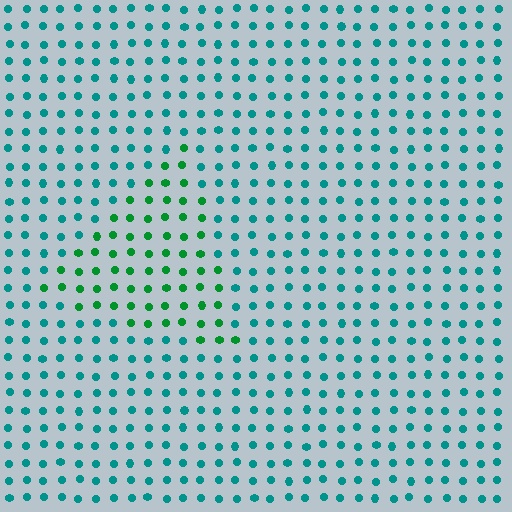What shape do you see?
I see a triangle.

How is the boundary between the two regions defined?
The boundary is defined purely by a slight shift in hue (about 40 degrees). Spacing, size, and orientation are identical on both sides.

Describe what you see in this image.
The image is filled with small teal elements in a uniform arrangement. A triangle-shaped region is visible where the elements are tinted to a slightly different hue, forming a subtle color boundary.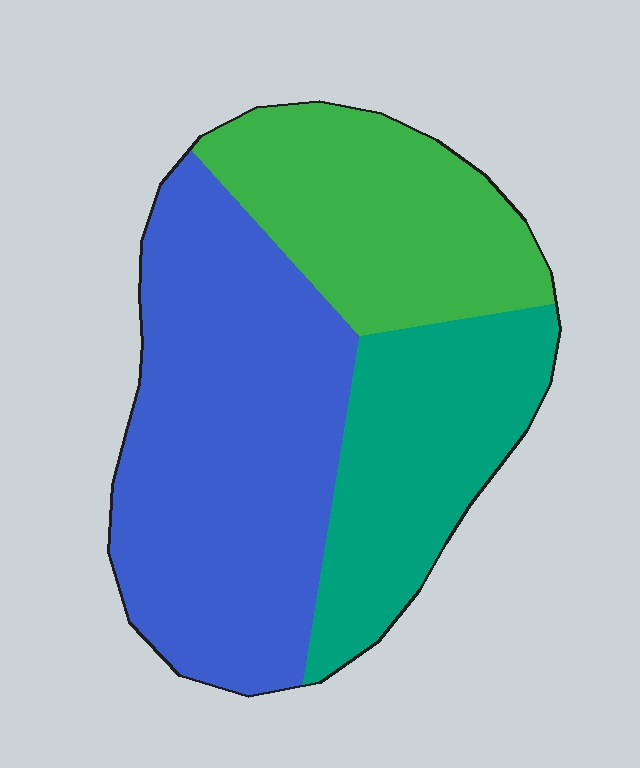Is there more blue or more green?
Blue.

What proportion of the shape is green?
Green covers 27% of the shape.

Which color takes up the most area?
Blue, at roughly 50%.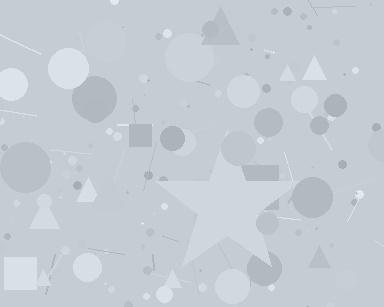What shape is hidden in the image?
A star is hidden in the image.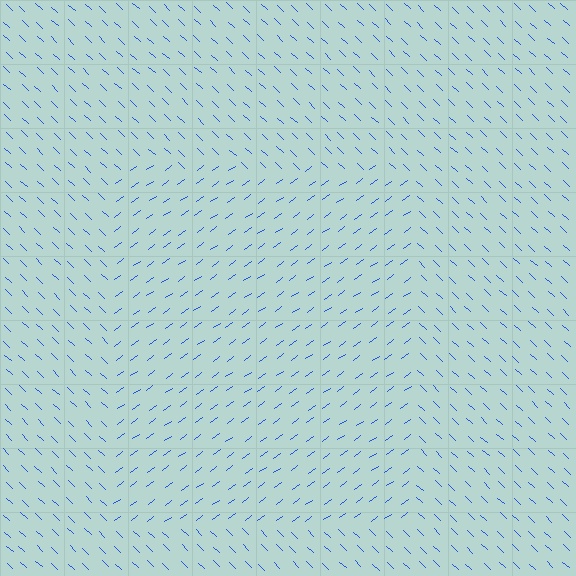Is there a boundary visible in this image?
Yes, there is a texture boundary formed by a change in line orientation.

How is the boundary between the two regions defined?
The boundary is defined purely by a change in line orientation (approximately 79 degrees difference). All lines are the same color and thickness.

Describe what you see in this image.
The image is filled with small blue line segments. A rectangle region in the image has lines oriented differently from the surrounding lines, creating a visible texture boundary.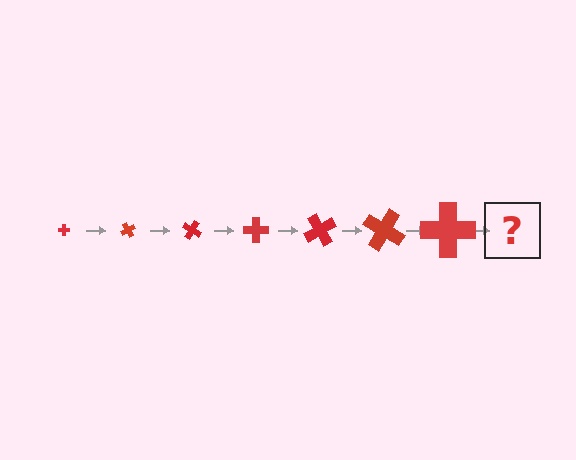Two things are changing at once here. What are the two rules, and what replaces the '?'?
The two rules are that the cross grows larger each step and it rotates 60 degrees each step. The '?' should be a cross, larger than the previous one and rotated 420 degrees from the start.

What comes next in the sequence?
The next element should be a cross, larger than the previous one and rotated 420 degrees from the start.